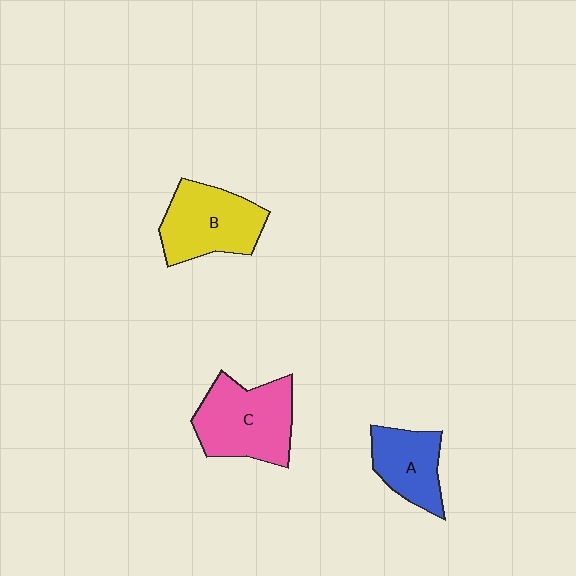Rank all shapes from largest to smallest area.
From largest to smallest: C (pink), B (yellow), A (blue).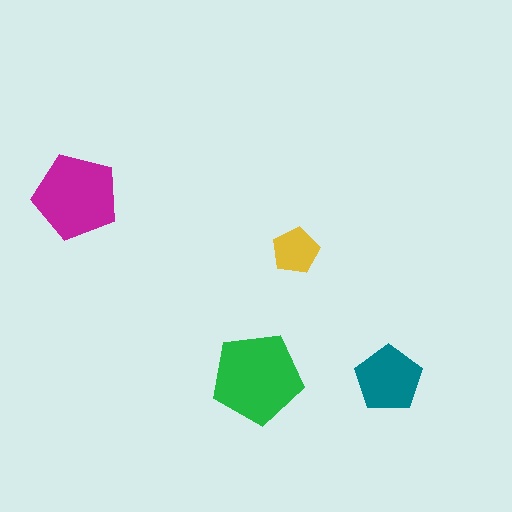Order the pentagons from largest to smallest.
the green one, the magenta one, the teal one, the yellow one.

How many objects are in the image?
There are 4 objects in the image.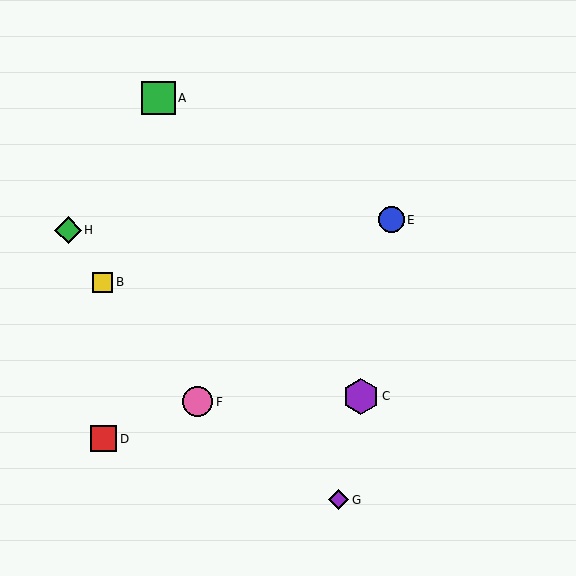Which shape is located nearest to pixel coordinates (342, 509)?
The purple diamond (labeled G) at (339, 500) is nearest to that location.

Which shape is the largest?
The purple hexagon (labeled C) is the largest.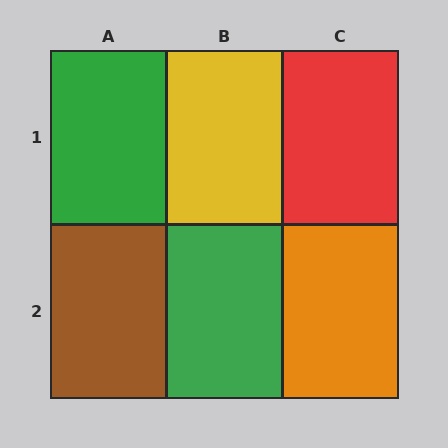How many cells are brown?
1 cell is brown.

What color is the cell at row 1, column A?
Green.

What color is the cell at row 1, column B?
Yellow.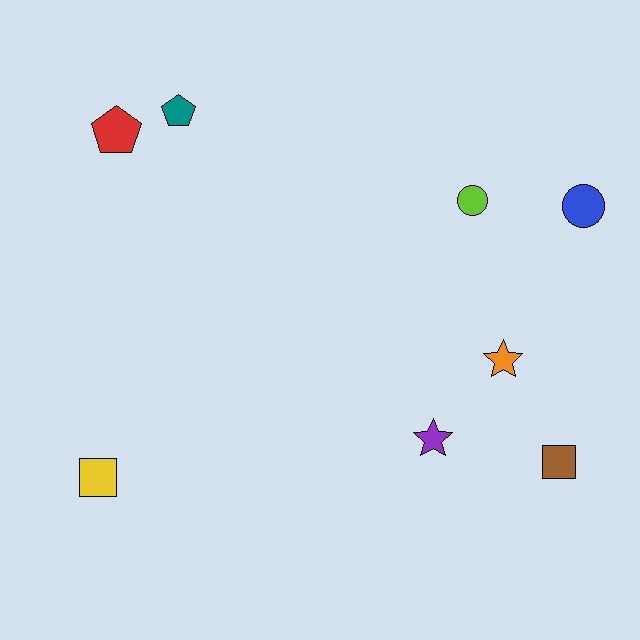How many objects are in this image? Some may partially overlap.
There are 8 objects.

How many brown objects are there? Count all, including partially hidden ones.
There is 1 brown object.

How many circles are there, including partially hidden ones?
There are 2 circles.